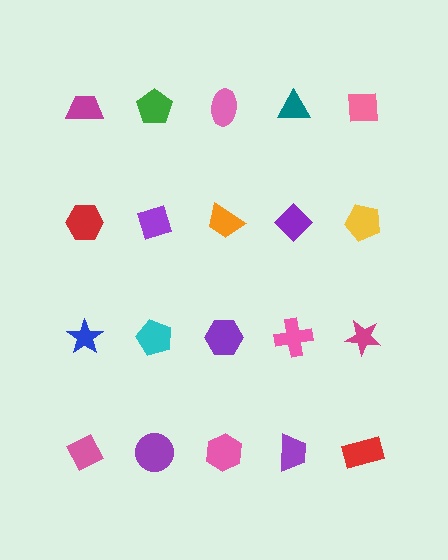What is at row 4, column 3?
A pink hexagon.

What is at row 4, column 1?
A pink diamond.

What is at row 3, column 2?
A cyan pentagon.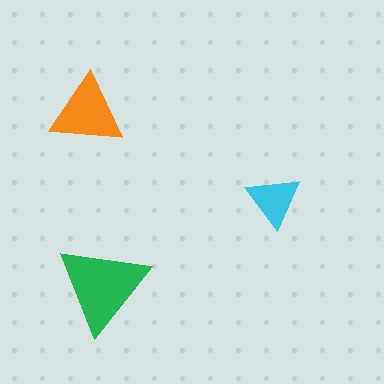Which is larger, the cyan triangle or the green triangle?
The green one.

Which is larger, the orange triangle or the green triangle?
The green one.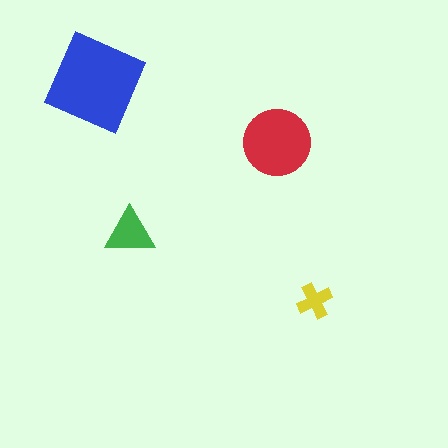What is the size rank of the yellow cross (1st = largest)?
4th.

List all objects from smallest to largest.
The yellow cross, the green triangle, the red circle, the blue diamond.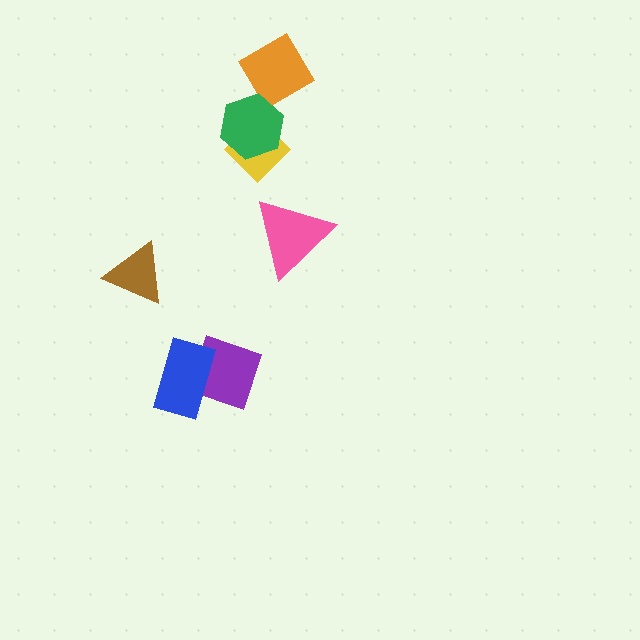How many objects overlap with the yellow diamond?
1 object overlaps with the yellow diamond.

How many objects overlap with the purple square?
1 object overlaps with the purple square.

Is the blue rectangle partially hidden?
No, no other shape covers it.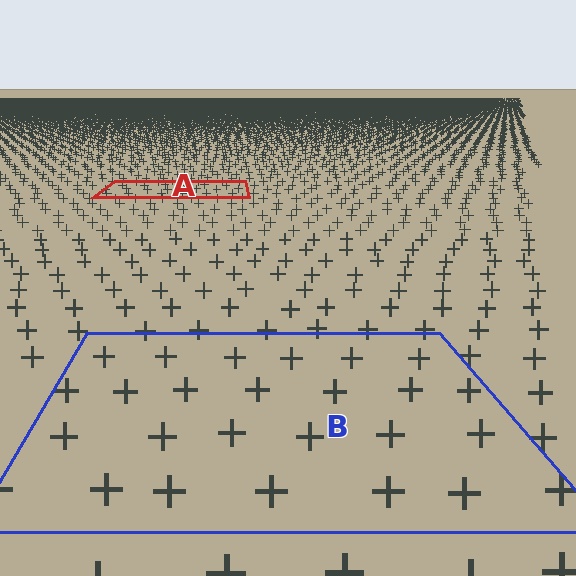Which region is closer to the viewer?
Region B is closer. The texture elements there are larger and more spread out.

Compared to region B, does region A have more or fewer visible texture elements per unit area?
Region A has more texture elements per unit area — they are packed more densely because it is farther away.